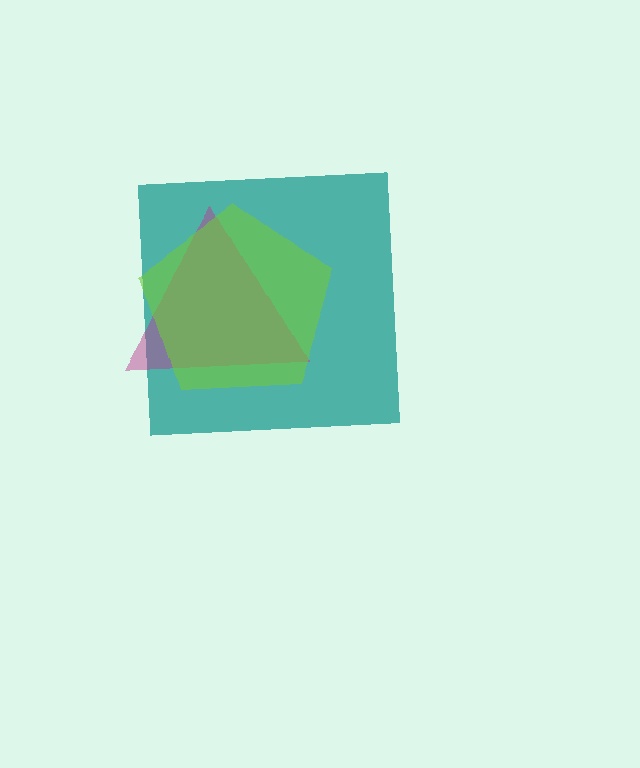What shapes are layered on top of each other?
The layered shapes are: a teal square, a magenta triangle, a lime pentagon.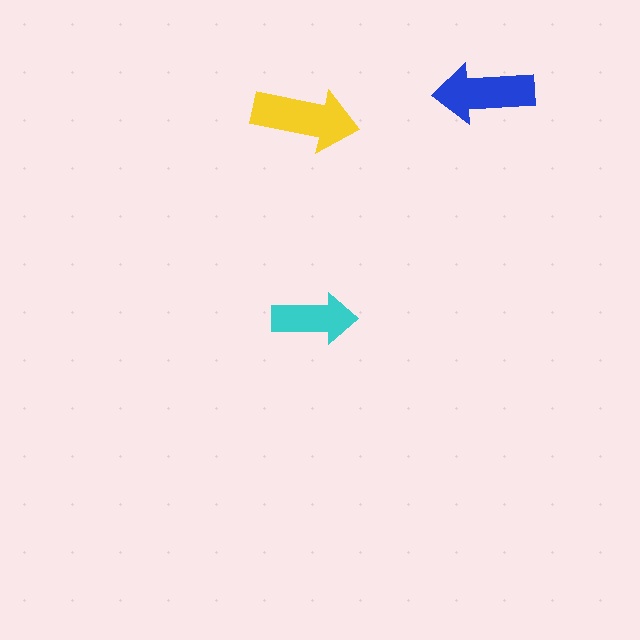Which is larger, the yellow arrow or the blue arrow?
The yellow one.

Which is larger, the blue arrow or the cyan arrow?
The blue one.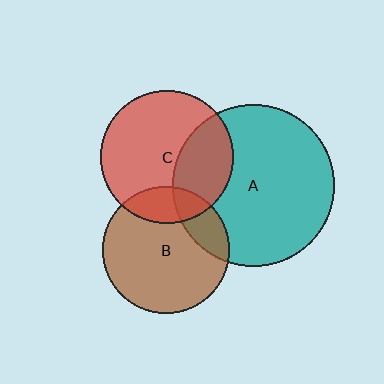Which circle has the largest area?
Circle A (teal).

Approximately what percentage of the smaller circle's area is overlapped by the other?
Approximately 35%.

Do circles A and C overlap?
Yes.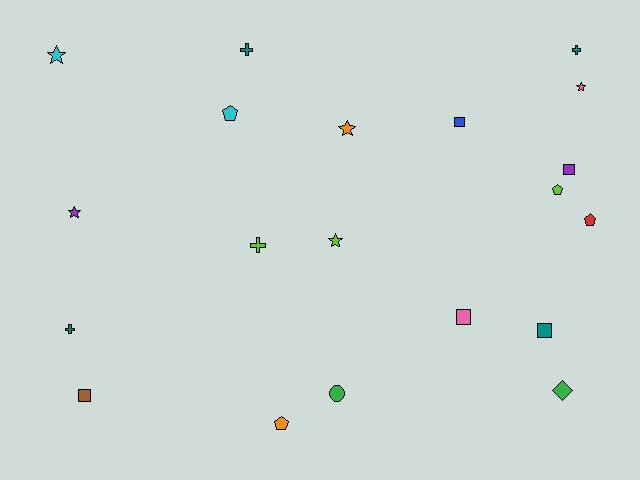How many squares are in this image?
There are 5 squares.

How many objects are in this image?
There are 20 objects.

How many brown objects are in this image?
There is 1 brown object.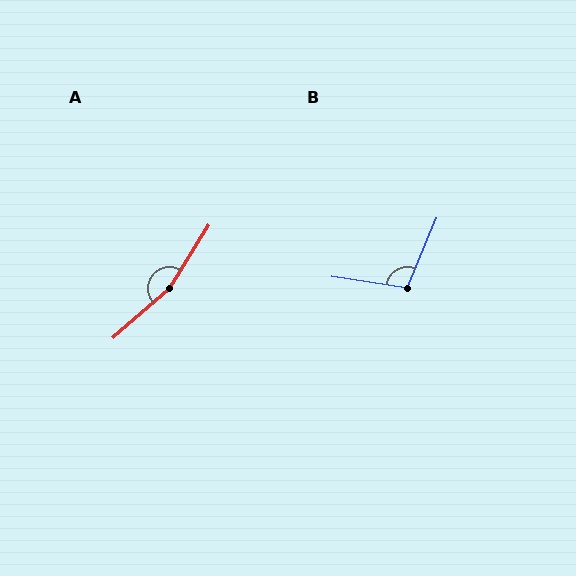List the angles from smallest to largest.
B (103°), A (163°).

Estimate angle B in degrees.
Approximately 103 degrees.